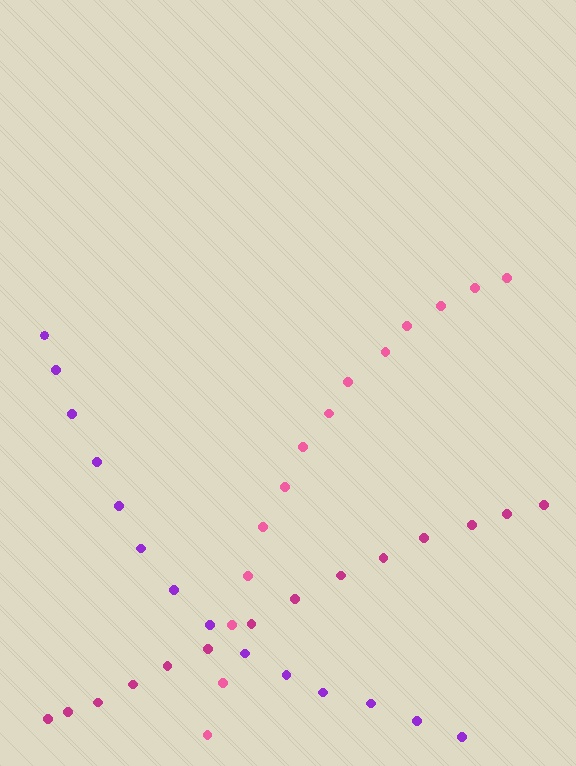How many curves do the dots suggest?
There are 3 distinct paths.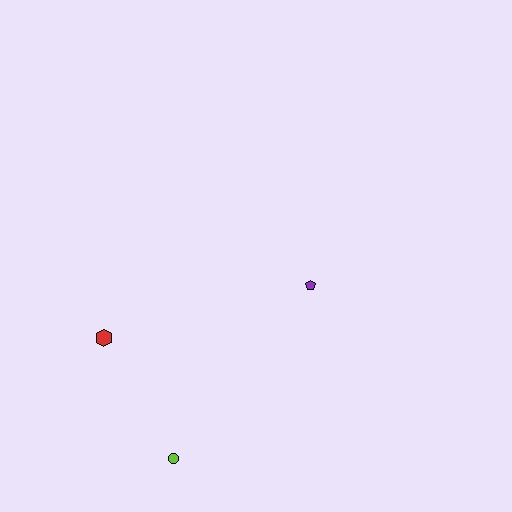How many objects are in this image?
There are 3 objects.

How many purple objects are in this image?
There is 1 purple object.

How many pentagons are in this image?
There is 1 pentagon.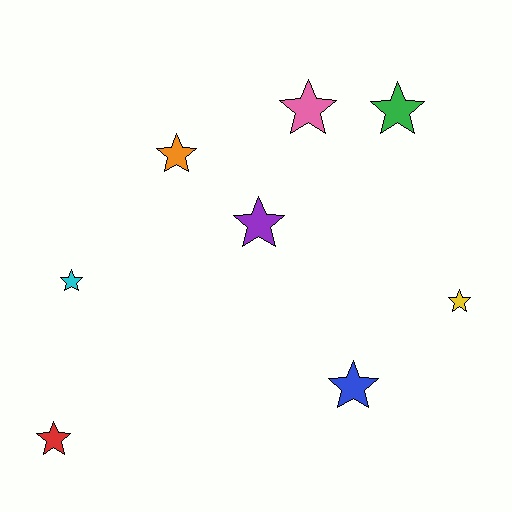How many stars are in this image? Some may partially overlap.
There are 8 stars.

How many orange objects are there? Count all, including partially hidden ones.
There is 1 orange object.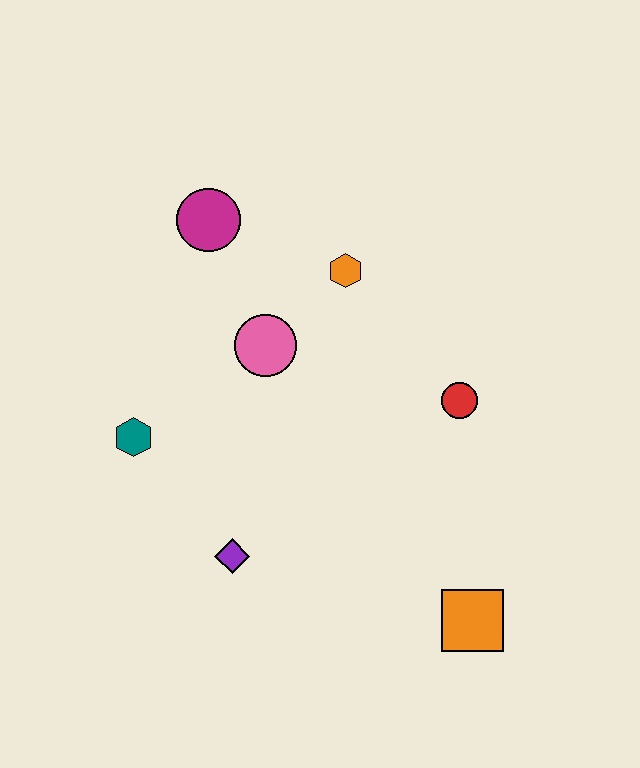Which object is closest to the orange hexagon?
The pink circle is closest to the orange hexagon.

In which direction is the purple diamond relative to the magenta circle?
The purple diamond is below the magenta circle.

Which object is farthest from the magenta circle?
The orange square is farthest from the magenta circle.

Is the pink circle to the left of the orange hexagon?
Yes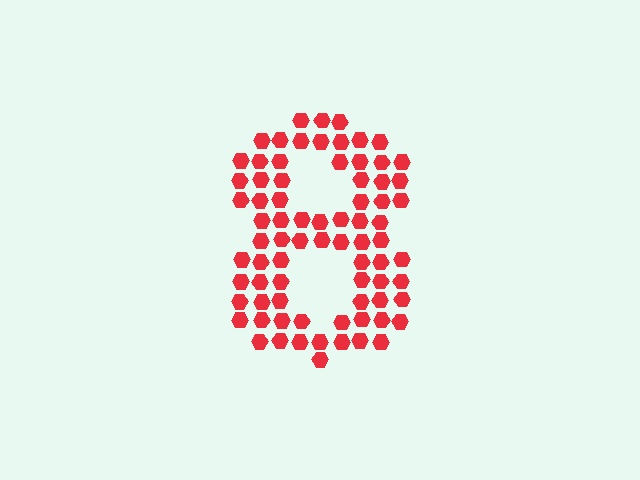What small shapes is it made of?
It is made of small hexagons.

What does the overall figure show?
The overall figure shows the digit 8.